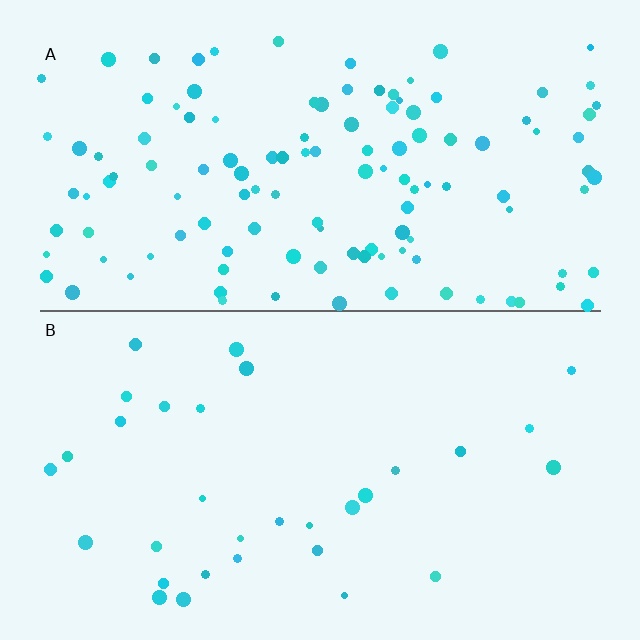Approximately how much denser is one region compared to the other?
Approximately 3.8× — region A over region B.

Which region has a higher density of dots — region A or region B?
A (the top).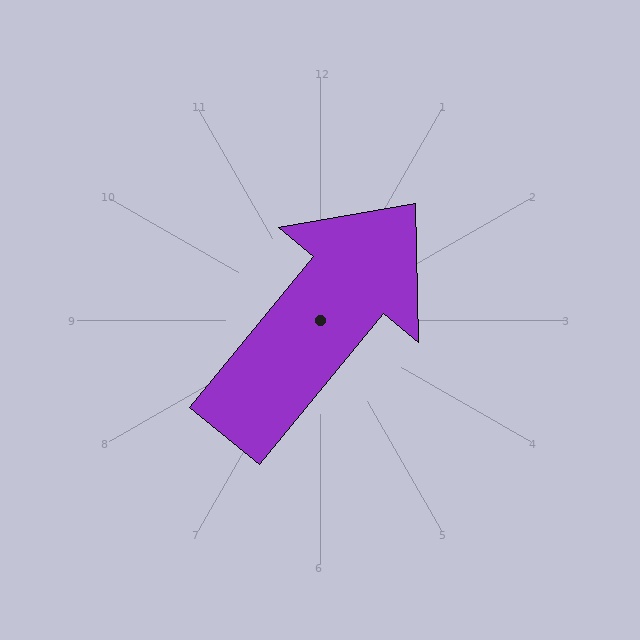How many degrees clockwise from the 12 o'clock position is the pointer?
Approximately 39 degrees.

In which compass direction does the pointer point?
Northeast.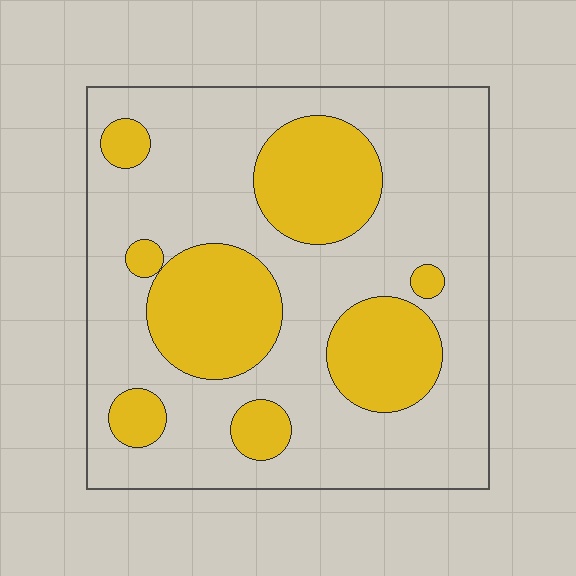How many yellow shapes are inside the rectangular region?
8.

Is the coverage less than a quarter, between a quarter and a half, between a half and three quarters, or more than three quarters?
Between a quarter and a half.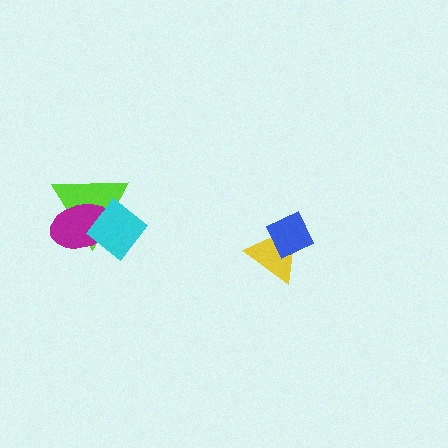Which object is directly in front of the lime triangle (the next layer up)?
The magenta ellipse is directly in front of the lime triangle.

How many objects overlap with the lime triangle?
2 objects overlap with the lime triangle.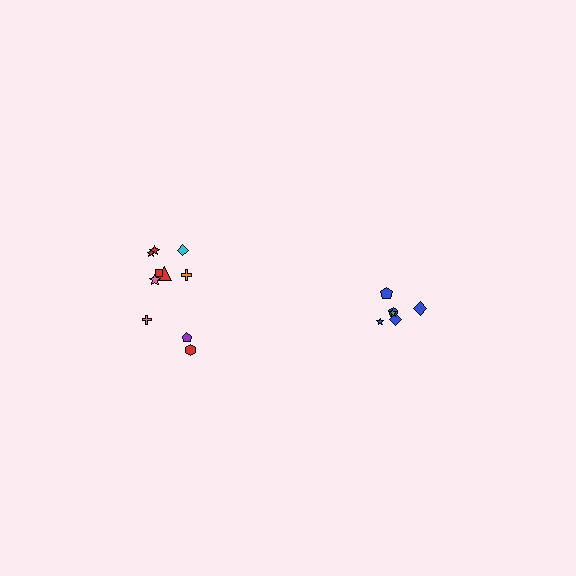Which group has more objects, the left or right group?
The left group.